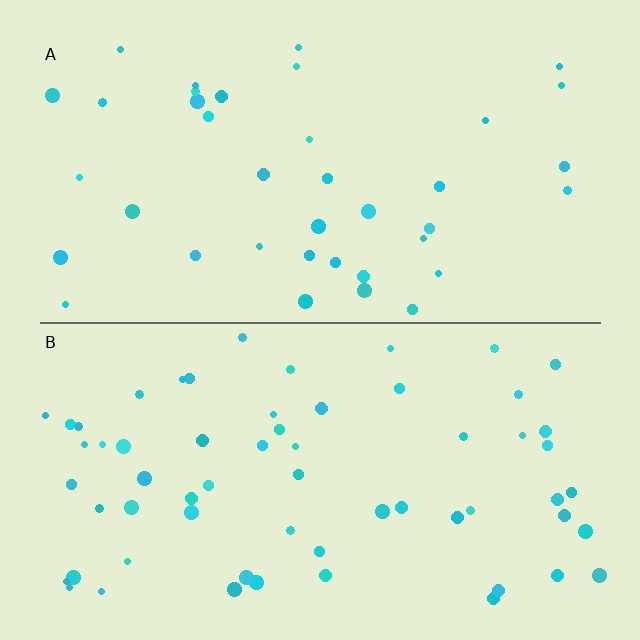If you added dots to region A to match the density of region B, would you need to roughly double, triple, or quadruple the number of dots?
Approximately double.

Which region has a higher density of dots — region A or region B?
B (the bottom).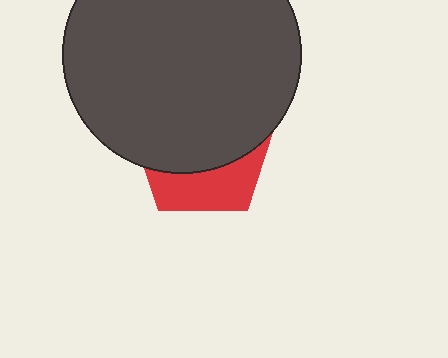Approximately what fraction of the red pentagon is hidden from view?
Roughly 66% of the red pentagon is hidden behind the dark gray circle.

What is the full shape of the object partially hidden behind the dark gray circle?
The partially hidden object is a red pentagon.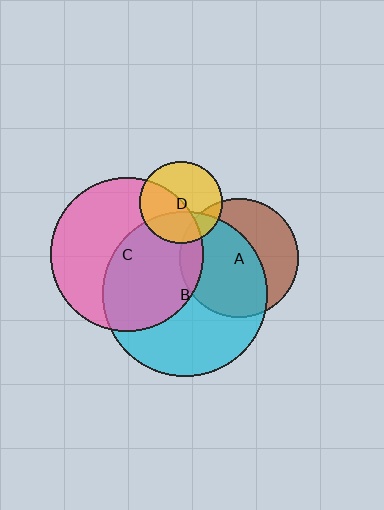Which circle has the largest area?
Circle B (cyan).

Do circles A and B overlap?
Yes.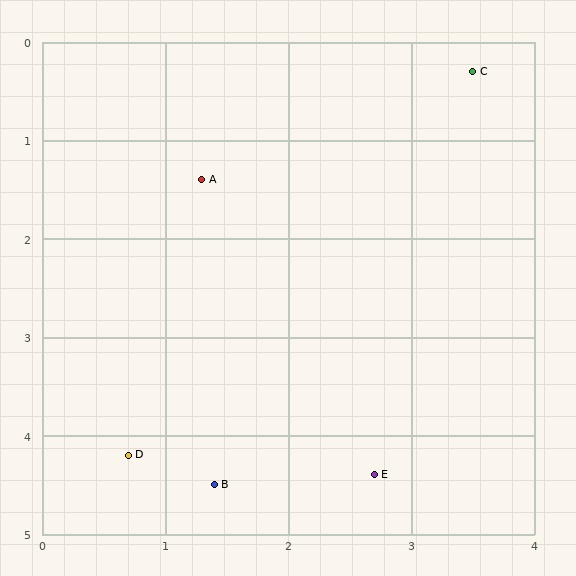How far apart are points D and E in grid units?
Points D and E are about 2.0 grid units apart.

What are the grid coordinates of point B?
Point B is at approximately (1.4, 4.5).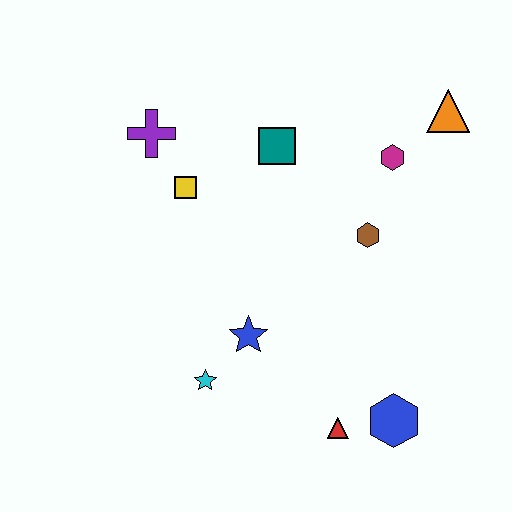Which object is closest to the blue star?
The cyan star is closest to the blue star.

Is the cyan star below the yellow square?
Yes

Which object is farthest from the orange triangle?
The cyan star is farthest from the orange triangle.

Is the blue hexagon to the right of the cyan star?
Yes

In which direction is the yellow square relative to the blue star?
The yellow square is above the blue star.